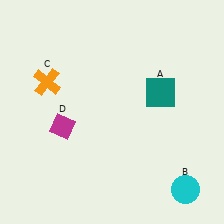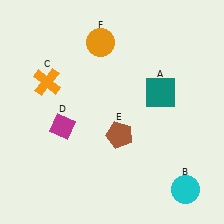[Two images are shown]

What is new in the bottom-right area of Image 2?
A brown pentagon (E) was added in the bottom-right area of Image 2.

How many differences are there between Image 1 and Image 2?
There are 2 differences between the two images.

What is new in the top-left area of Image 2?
An orange circle (F) was added in the top-left area of Image 2.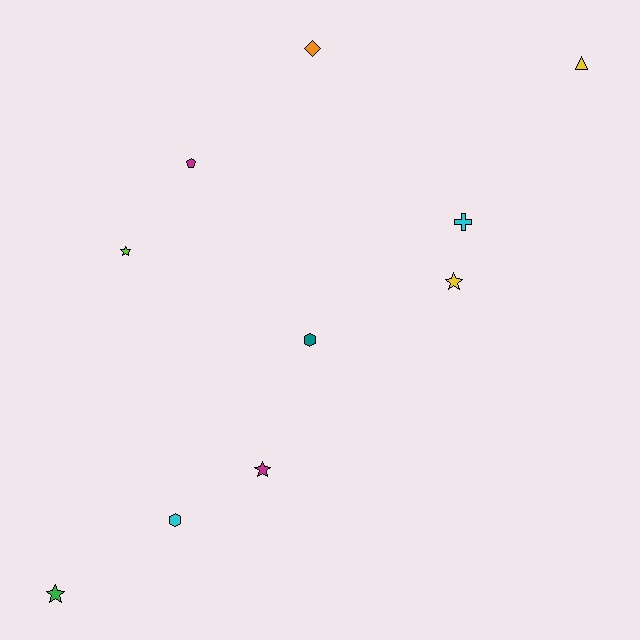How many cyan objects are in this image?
There are 2 cyan objects.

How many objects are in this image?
There are 10 objects.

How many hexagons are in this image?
There are 2 hexagons.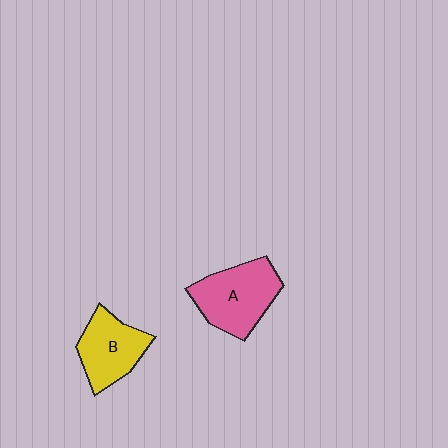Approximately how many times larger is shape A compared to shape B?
Approximately 1.2 times.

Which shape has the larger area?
Shape A (pink).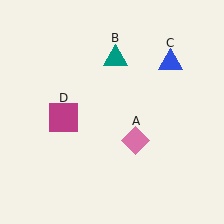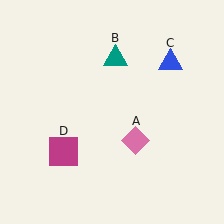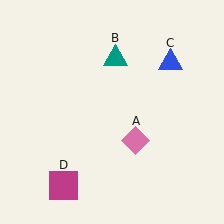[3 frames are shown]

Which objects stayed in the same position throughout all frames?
Pink diamond (object A) and teal triangle (object B) and blue triangle (object C) remained stationary.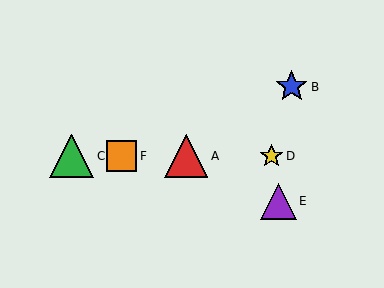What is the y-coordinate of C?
Object C is at y≈156.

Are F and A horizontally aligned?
Yes, both are at y≈156.